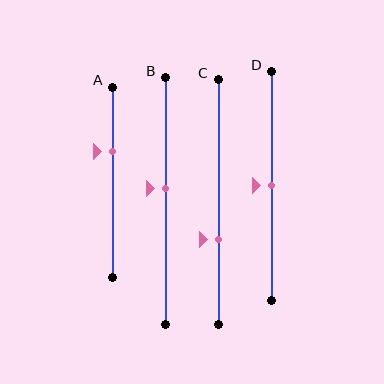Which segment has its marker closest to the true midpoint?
Segment D has its marker closest to the true midpoint.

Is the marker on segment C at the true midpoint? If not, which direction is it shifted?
No, the marker on segment C is shifted downward by about 15% of the segment length.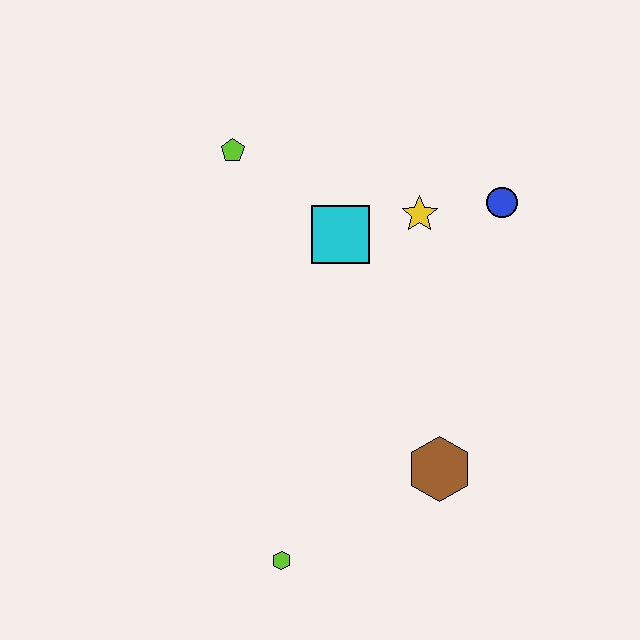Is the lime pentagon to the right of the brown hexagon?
No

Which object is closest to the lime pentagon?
The cyan square is closest to the lime pentagon.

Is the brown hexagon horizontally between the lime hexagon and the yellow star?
No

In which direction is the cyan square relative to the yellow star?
The cyan square is to the left of the yellow star.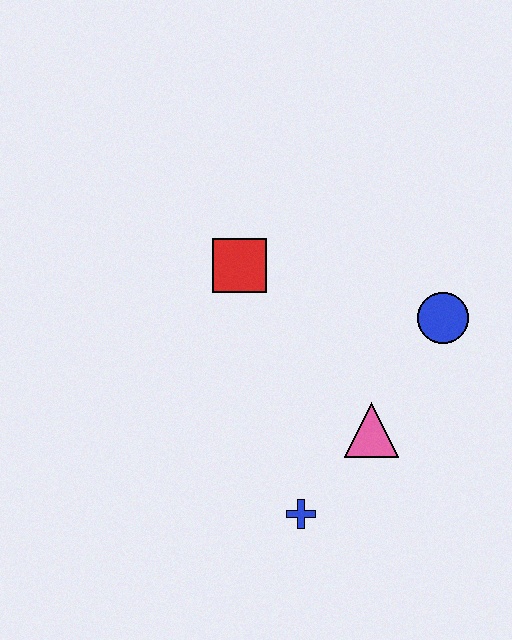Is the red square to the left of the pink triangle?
Yes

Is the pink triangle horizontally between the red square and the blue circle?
Yes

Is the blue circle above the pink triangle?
Yes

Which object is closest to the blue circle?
The pink triangle is closest to the blue circle.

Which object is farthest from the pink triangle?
The red square is farthest from the pink triangle.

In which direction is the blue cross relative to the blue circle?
The blue cross is below the blue circle.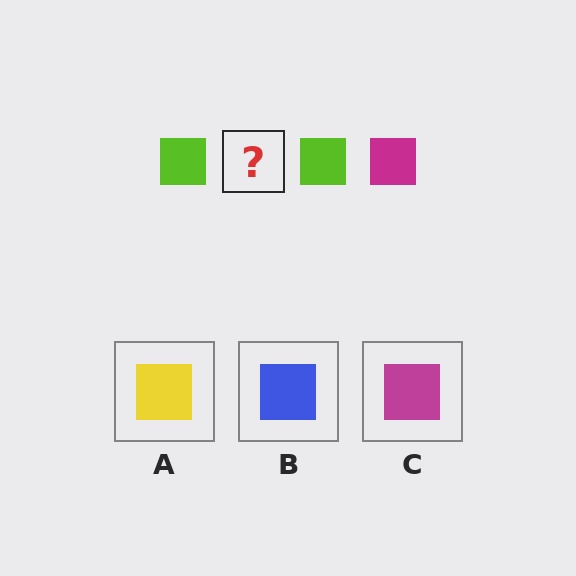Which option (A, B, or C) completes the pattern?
C.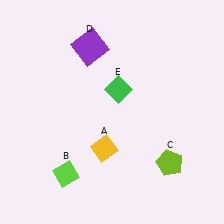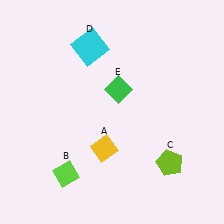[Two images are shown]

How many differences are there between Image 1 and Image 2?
There is 1 difference between the two images.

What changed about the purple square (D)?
In Image 1, D is purple. In Image 2, it changed to cyan.